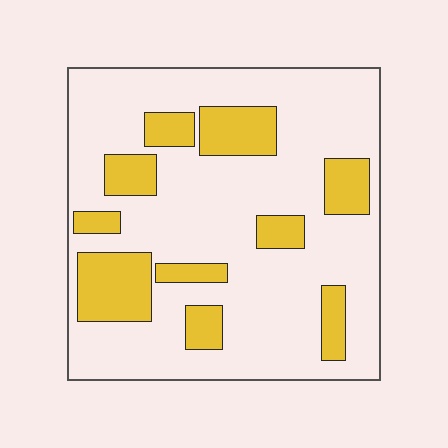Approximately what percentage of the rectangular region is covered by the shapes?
Approximately 25%.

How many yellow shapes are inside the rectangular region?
10.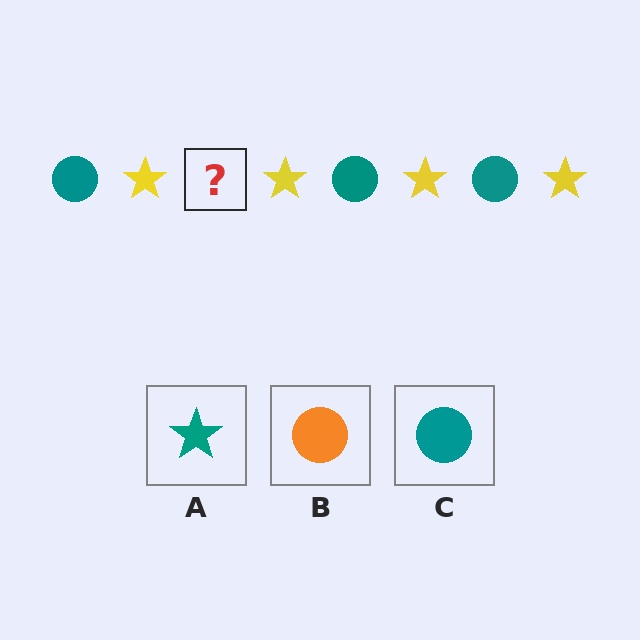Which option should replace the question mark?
Option C.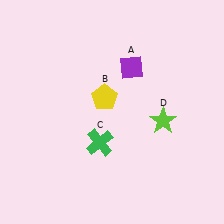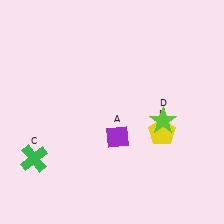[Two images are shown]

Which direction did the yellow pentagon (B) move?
The yellow pentagon (B) moved right.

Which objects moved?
The objects that moved are: the purple diamond (A), the yellow pentagon (B), the green cross (C).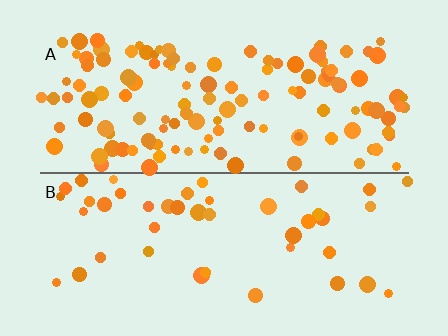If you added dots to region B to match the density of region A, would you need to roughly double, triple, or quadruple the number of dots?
Approximately triple.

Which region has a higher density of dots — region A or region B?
A (the top).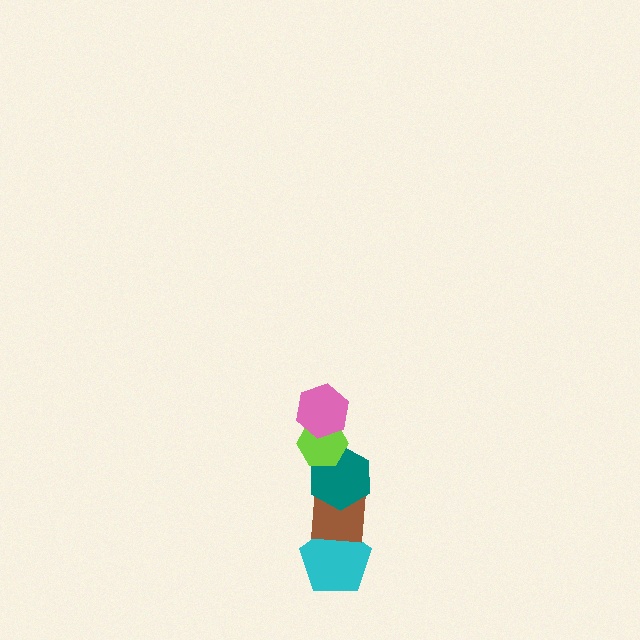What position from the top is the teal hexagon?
The teal hexagon is 3rd from the top.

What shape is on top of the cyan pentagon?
The brown square is on top of the cyan pentagon.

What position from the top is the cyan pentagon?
The cyan pentagon is 5th from the top.